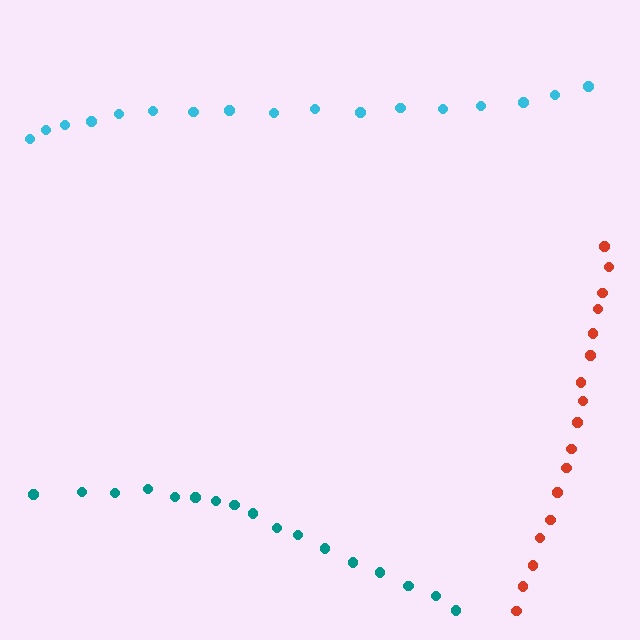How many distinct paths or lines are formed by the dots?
There are 3 distinct paths.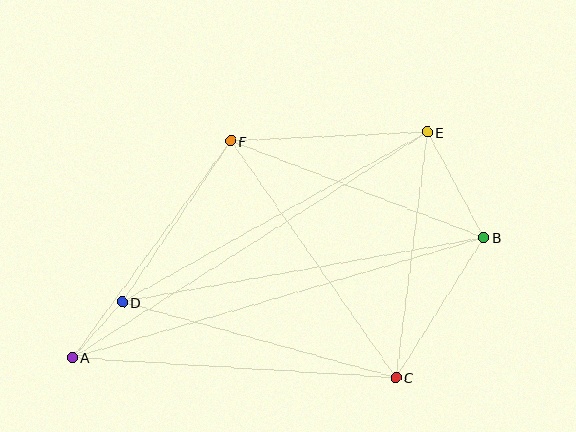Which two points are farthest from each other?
Points A and B are farthest from each other.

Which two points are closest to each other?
Points A and D are closest to each other.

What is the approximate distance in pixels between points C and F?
The distance between C and F is approximately 288 pixels.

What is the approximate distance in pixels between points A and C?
The distance between A and C is approximately 324 pixels.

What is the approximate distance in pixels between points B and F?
The distance between B and F is approximately 271 pixels.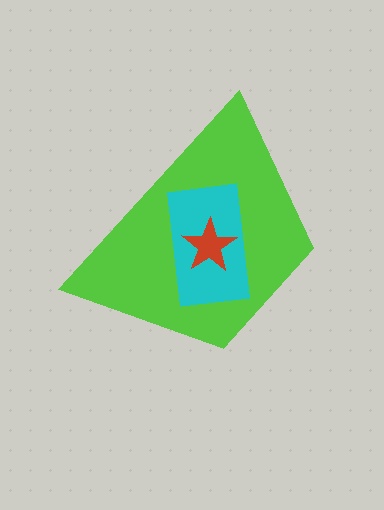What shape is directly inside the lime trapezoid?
The cyan rectangle.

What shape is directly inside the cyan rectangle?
The red star.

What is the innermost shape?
The red star.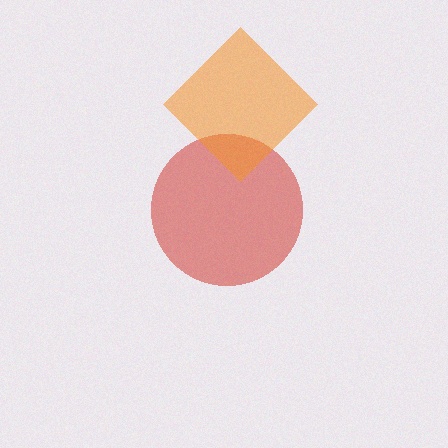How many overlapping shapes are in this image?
There are 2 overlapping shapes in the image.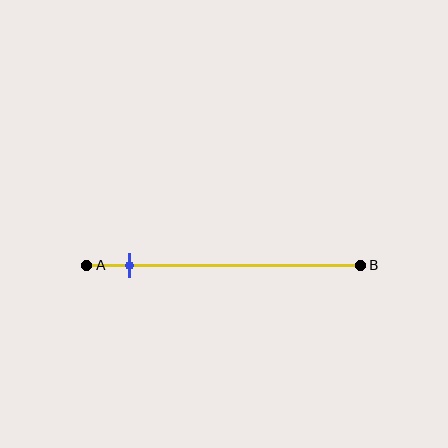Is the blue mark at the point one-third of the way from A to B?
No, the mark is at about 15% from A, not at the 33% one-third point.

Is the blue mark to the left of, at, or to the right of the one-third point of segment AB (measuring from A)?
The blue mark is to the left of the one-third point of segment AB.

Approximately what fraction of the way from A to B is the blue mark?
The blue mark is approximately 15% of the way from A to B.